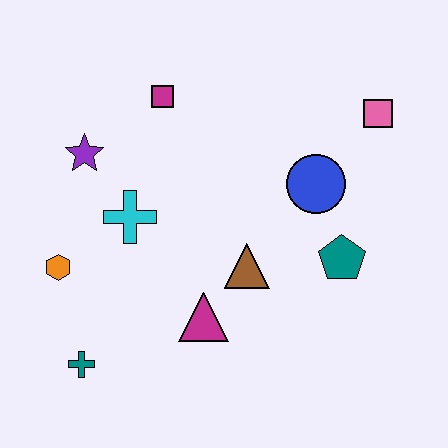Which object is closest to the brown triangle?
The magenta triangle is closest to the brown triangle.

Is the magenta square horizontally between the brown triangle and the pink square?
No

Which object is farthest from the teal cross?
The pink square is farthest from the teal cross.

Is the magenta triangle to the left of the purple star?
No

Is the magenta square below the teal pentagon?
No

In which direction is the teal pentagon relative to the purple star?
The teal pentagon is to the right of the purple star.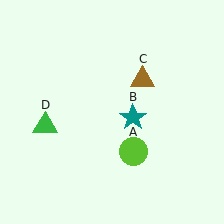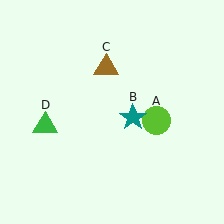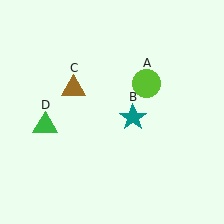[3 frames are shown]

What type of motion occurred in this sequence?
The lime circle (object A), brown triangle (object C) rotated counterclockwise around the center of the scene.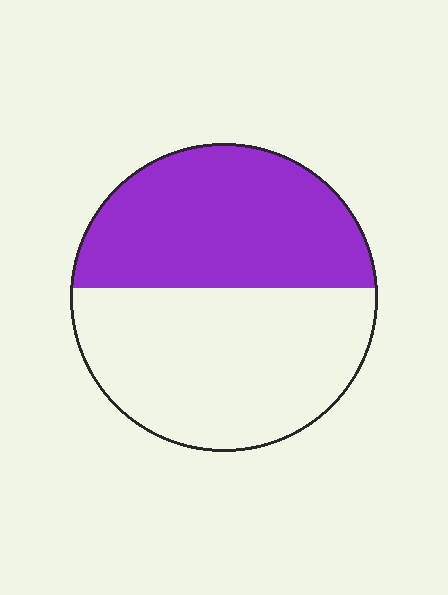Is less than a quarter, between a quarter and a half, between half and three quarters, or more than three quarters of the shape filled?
Between a quarter and a half.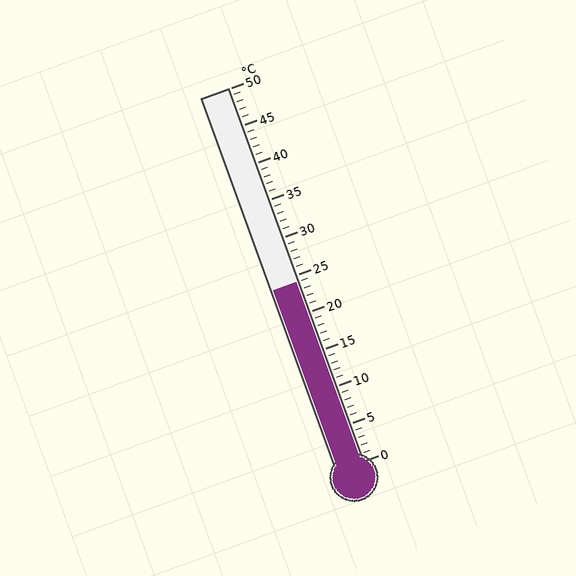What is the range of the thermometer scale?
The thermometer scale ranges from 0°C to 50°C.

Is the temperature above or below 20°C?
The temperature is above 20°C.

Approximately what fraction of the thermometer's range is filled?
The thermometer is filled to approximately 50% of its range.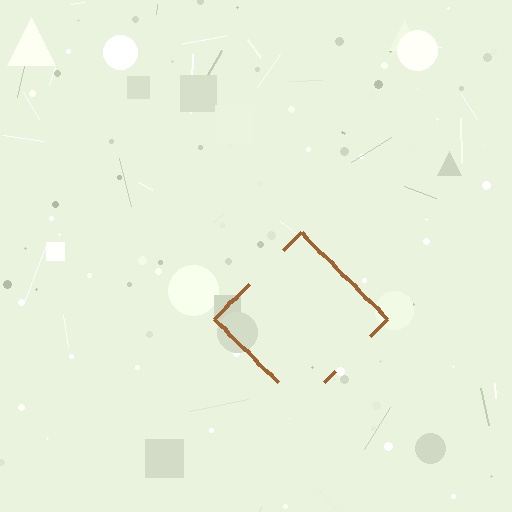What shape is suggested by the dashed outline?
The dashed outline suggests a diamond.